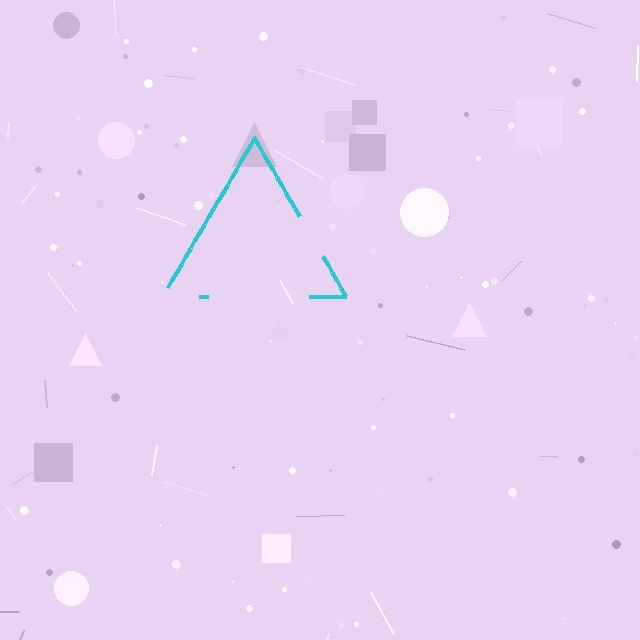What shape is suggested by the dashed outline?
The dashed outline suggests a triangle.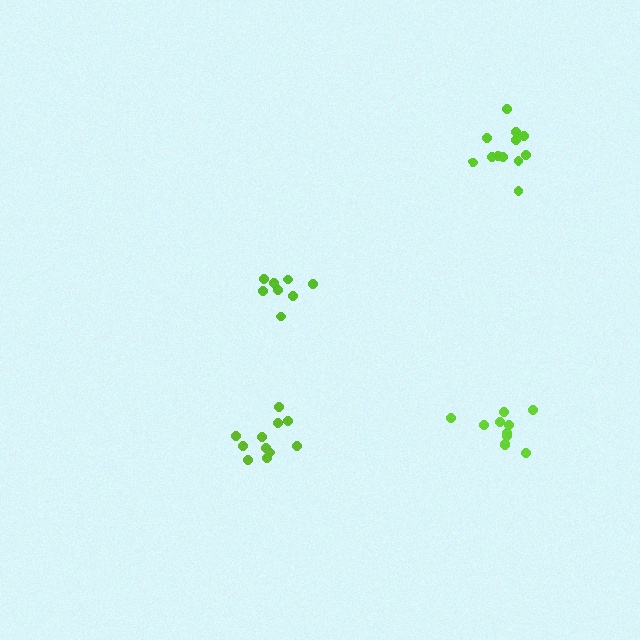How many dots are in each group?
Group 1: 11 dots, Group 2: 8 dots, Group 3: 11 dots, Group 4: 12 dots (42 total).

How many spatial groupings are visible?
There are 4 spatial groupings.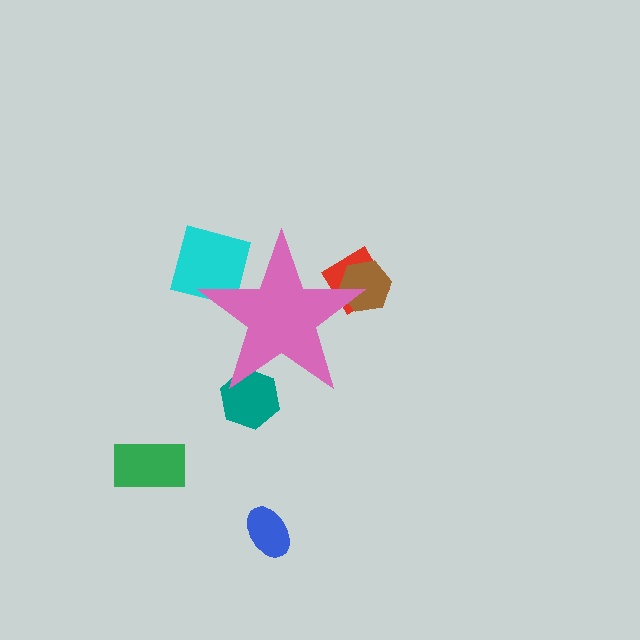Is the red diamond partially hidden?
Yes, the red diamond is partially hidden behind the pink star.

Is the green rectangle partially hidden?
No, the green rectangle is fully visible.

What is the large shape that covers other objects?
A pink star.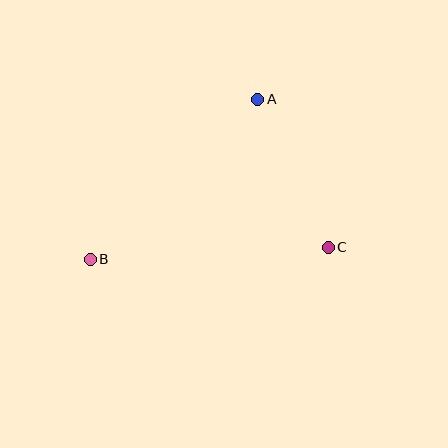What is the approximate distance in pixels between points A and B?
The distance between A and B is approximately 231 pixels.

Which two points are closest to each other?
Points A and C are closest to each other.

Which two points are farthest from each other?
Points B and C are farthest from each other.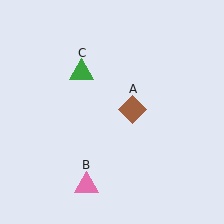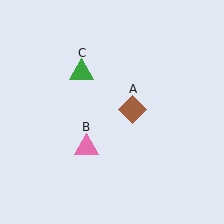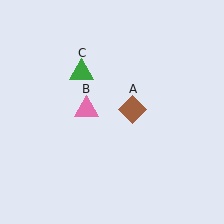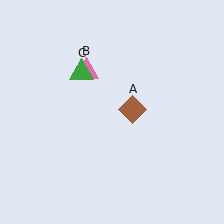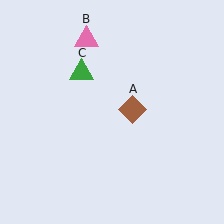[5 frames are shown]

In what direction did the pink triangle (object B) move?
The pink triangle (object B) moved up.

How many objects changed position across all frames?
1 object changed position: pink triangle (object B).